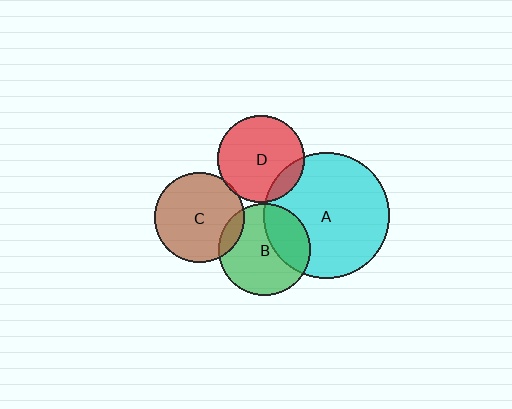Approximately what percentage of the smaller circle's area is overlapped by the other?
Approximately 10%.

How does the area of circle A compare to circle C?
Approximately 2.0 times.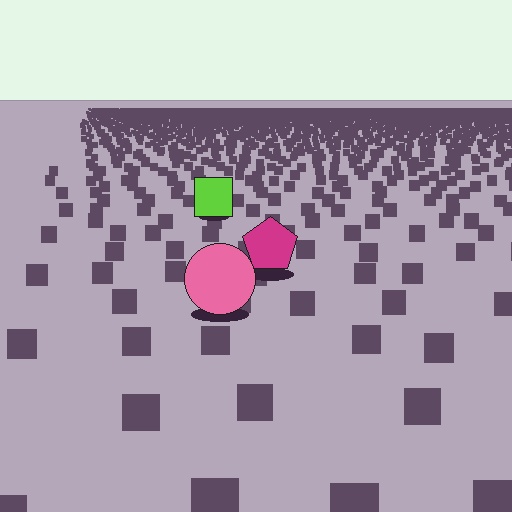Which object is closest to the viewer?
The pink circle is closest. The texture marks near it are larger and more spread out.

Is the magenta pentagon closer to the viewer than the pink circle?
No. The pink circle is closer — you can tell from the texture gradient: the ground texture is coarser near it.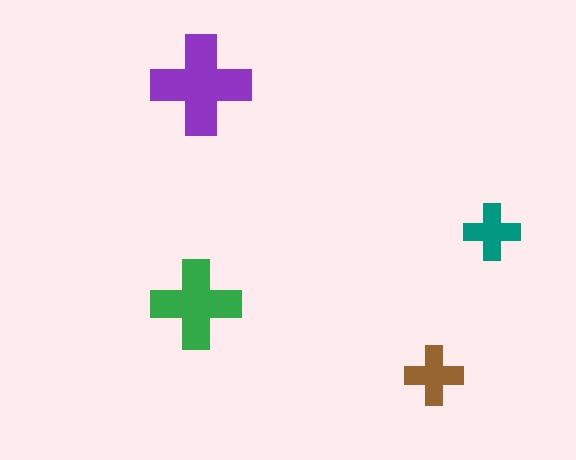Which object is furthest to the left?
The green cross is leftmost.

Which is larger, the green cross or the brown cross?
The green one.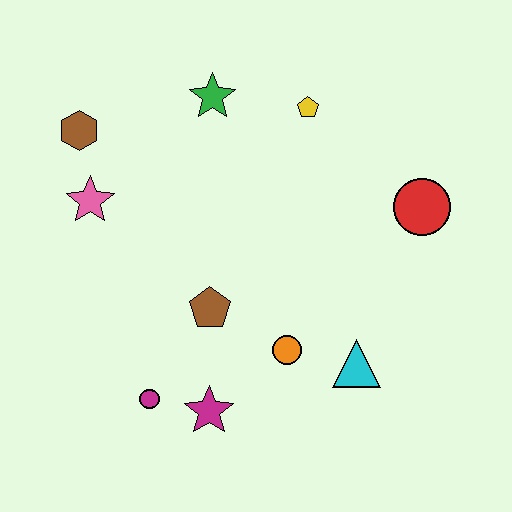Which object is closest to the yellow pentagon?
The green star is closest to the yellow pentagon.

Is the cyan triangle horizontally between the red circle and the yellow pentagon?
Yes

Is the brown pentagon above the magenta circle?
Yes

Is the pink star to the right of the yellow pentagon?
No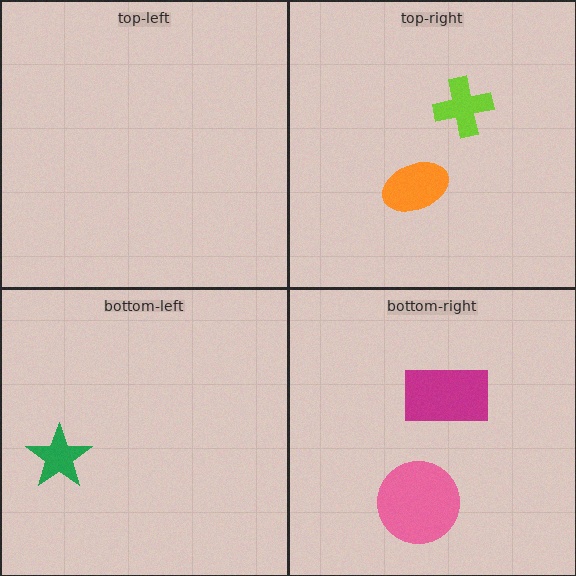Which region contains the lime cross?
The top-right region.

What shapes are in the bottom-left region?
The green star.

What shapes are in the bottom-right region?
The pink circle, the magenta rectangle.